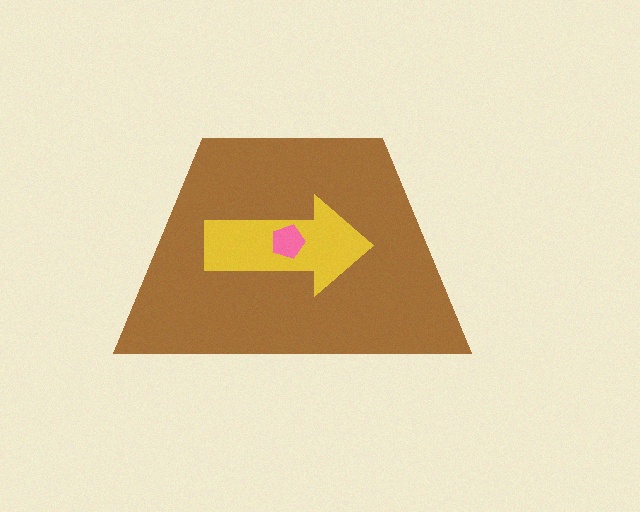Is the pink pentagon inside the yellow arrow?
Yes.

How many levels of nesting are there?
3.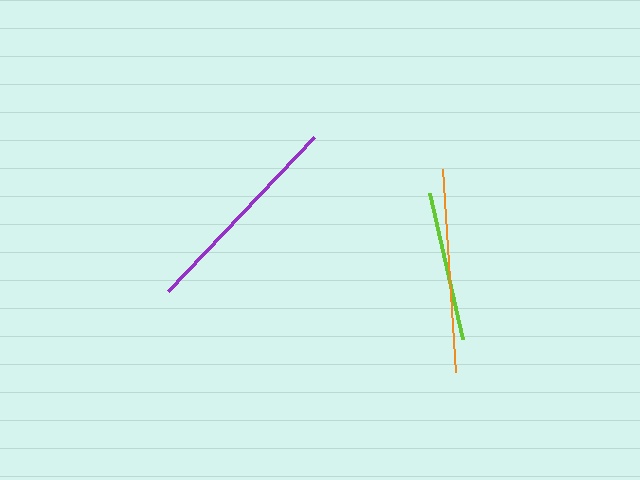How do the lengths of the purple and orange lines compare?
The purple and orange lines are approximately the same length.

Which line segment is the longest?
The purple line is the longest at approximately 212 pixels.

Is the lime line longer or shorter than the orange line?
The orange line is longer than the lime line.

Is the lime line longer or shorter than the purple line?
The purple line is longer than the lime line.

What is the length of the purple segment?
The purple segment is approximately 212 pixels long.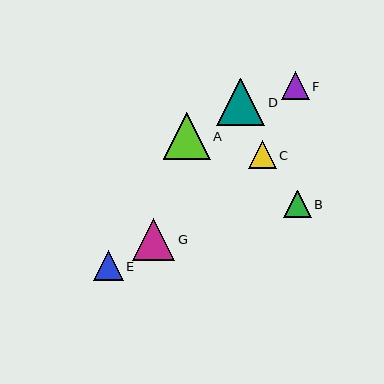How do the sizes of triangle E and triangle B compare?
Triangle E and triangle B are approximately the same size.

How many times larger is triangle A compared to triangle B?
Triangle A is approximately 1.7 times the size of triangle B.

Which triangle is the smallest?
Triangle F is the smallest with a size of approximately 27 pixels.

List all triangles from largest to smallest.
From largest to smallest: D, A, G, E, C, B, F.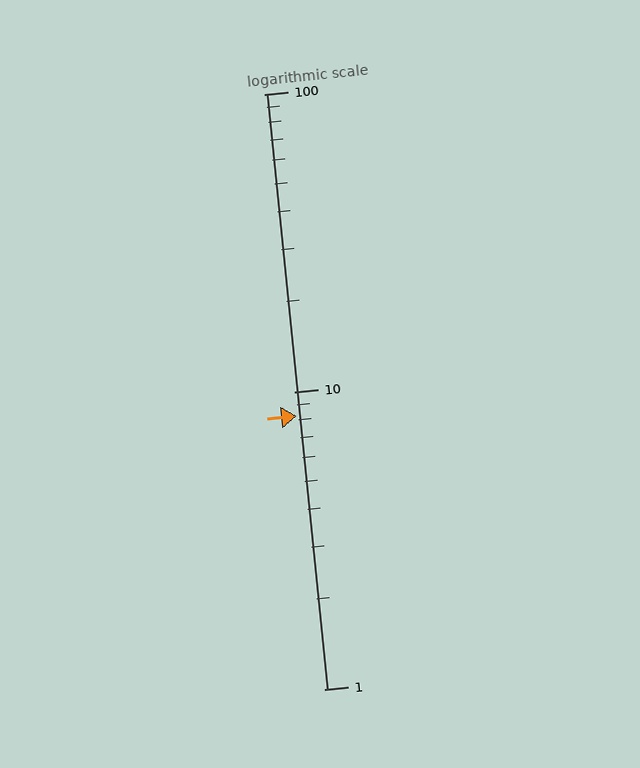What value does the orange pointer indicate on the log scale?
The pointer indicates approximately 8.3.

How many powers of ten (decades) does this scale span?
The scale spans 2 decades, from 1 to 100.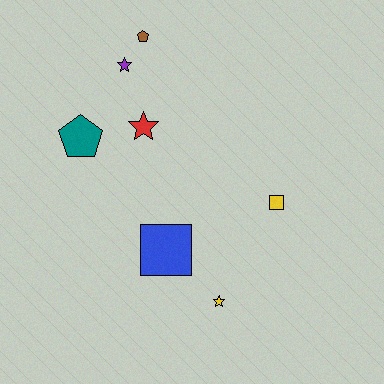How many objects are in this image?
There are 7 objects.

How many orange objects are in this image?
There are no orange objects.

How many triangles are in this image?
There are no triangles.